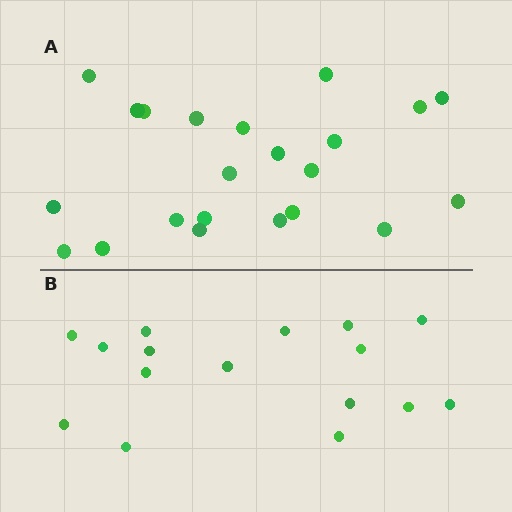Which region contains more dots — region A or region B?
Region A (the top region) has more dots.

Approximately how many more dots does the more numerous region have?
Region A has about 6 more dots than region B.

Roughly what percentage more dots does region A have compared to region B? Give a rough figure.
About 40% more.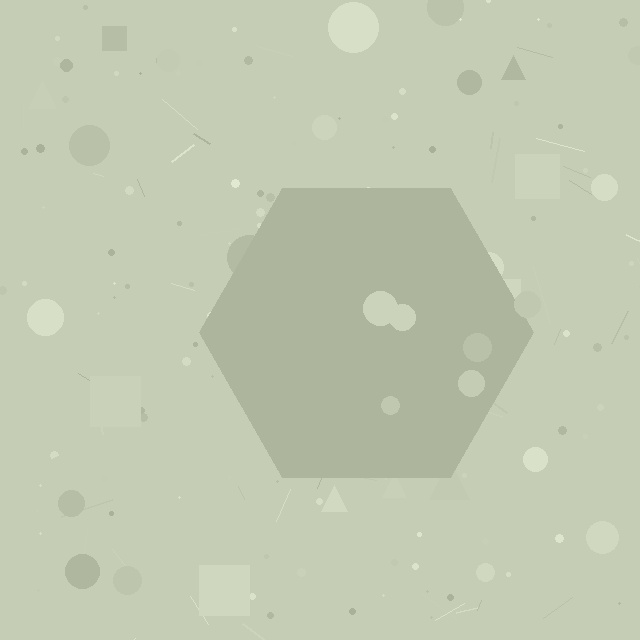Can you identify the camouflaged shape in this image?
The camouflaged shape is a hexagon.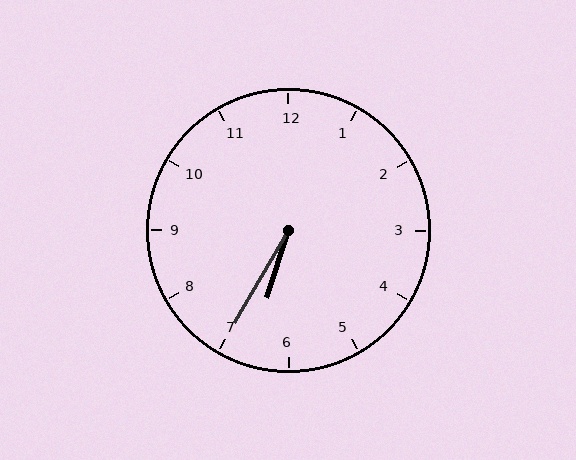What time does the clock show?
6:35.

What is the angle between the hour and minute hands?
Approximately 12 degrees.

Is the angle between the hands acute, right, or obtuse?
It is acute.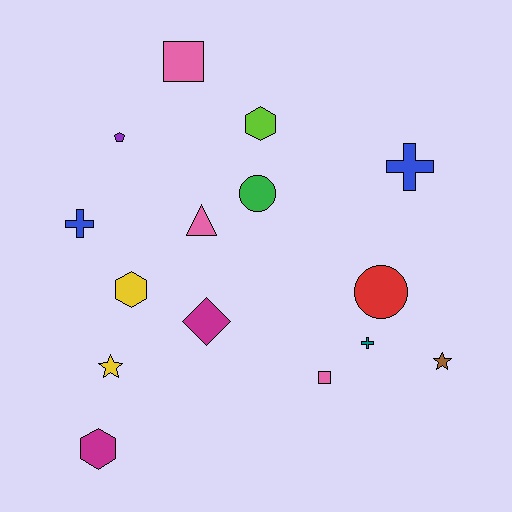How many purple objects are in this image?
There is 1 purple object.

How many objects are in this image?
There are 15 objects.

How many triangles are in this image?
There is 1 triangle.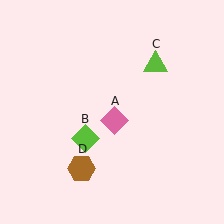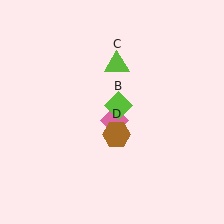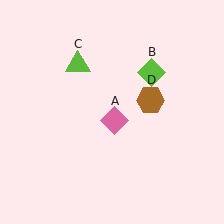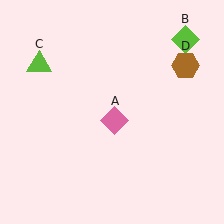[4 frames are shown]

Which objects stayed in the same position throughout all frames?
Pink diamond (object A) remained stationary.